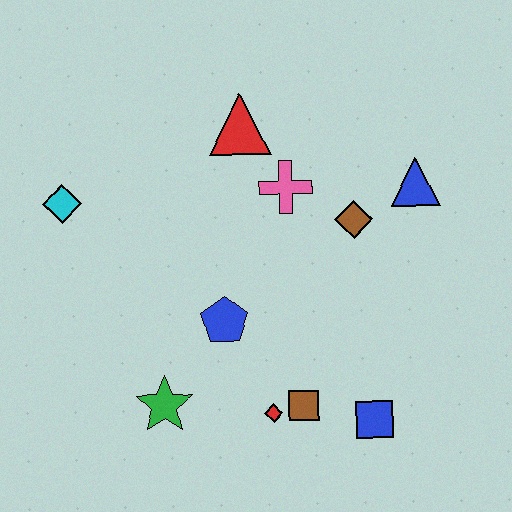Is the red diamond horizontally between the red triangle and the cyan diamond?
No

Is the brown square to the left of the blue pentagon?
No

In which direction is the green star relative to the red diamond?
The green star is to the left of the red diamond.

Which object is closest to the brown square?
The red diamond is closest to the brown square.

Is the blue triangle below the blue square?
No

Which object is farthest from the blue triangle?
The cyan diamond is farthest from the blue triangle.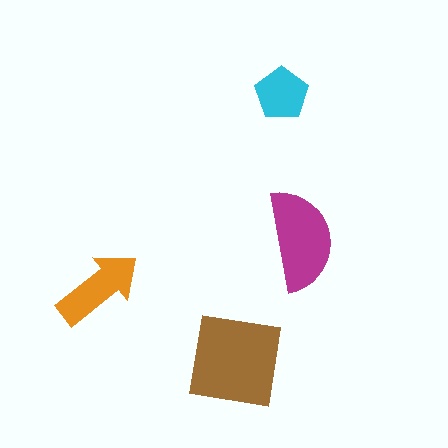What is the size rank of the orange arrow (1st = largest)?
3rd.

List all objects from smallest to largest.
The cyan pentagon, the orange arrow, the magenta semicircle, the brown square.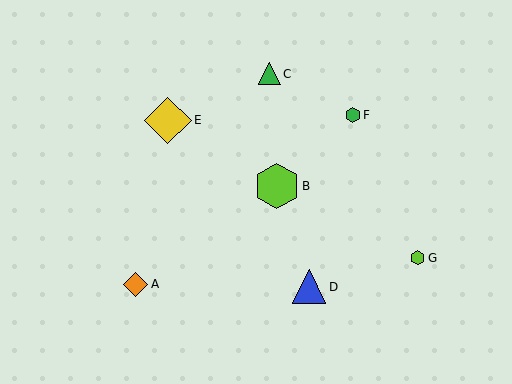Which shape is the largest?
The yellow diamond (labeled E) is the largest.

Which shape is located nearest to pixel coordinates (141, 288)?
The orange diamond (labeled A) at (136, 284) is nearest to that location.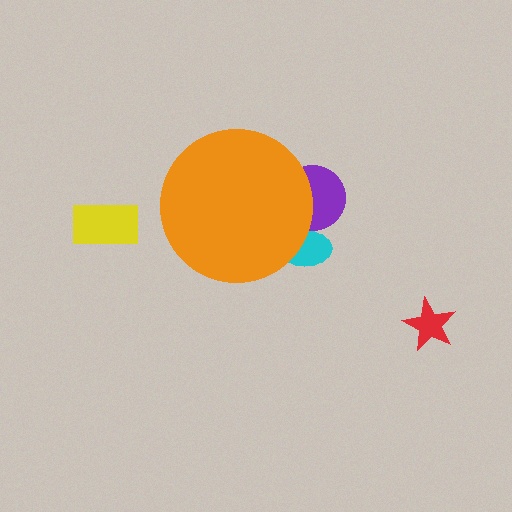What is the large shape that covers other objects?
An orange circle.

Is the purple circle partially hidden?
Yes, the purple circle is partially hidden behind the orange circle.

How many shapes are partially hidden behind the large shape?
3 shapes are partially hidden.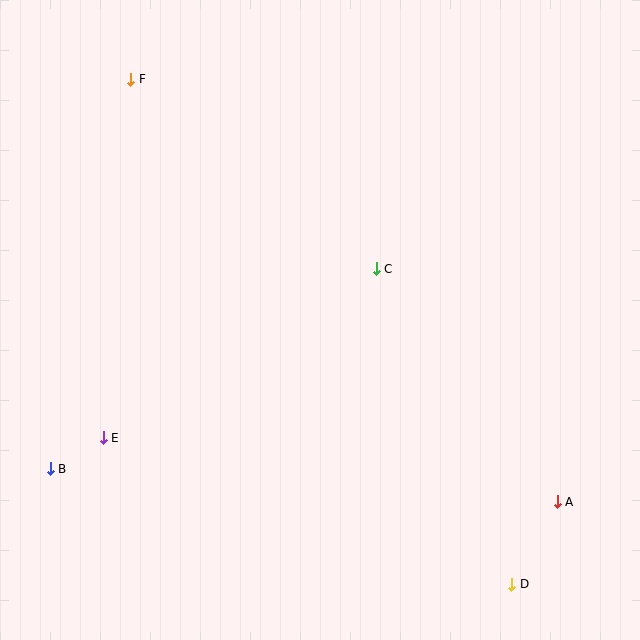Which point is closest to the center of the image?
Point C at (376, 269) is closest to the center.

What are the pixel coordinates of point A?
Point A is at (557, 502).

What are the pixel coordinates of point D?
Point D is at (512, 584).